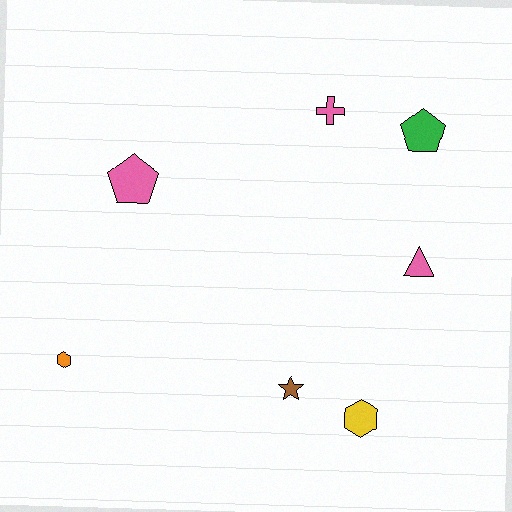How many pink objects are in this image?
There are 3 pink objects.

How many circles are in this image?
There are no circles.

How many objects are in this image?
There are 7 objects.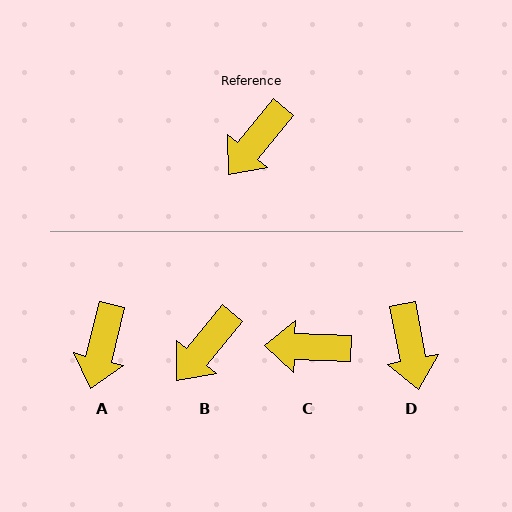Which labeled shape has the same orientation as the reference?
B.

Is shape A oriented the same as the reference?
No, it is off by about 25 degrees.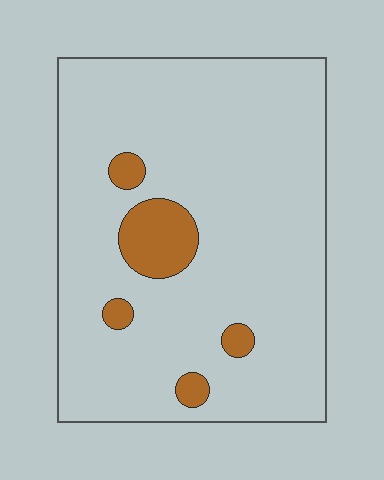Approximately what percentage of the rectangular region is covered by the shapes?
Approximately 10%.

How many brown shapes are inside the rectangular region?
5.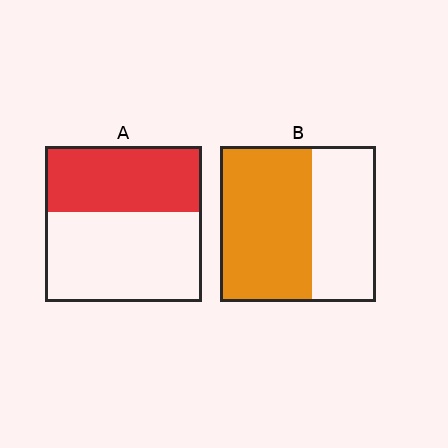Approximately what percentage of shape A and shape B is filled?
A is approximately 40% and B is approximately 60%.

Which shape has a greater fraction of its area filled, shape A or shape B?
Shape B.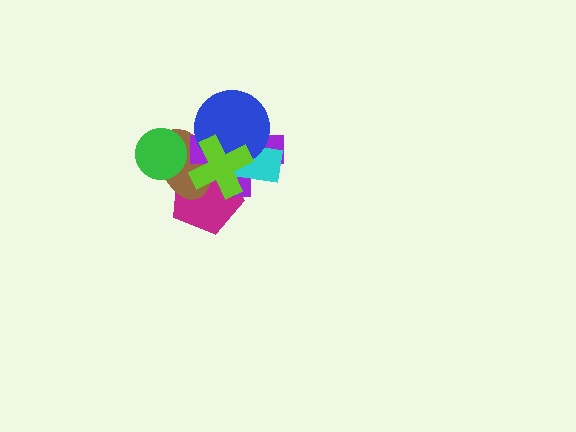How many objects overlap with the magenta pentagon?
4 objects overlap with the magenta pentagon.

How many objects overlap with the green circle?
1 object overlaps with the green circle.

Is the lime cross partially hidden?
No, no other shape covers it.